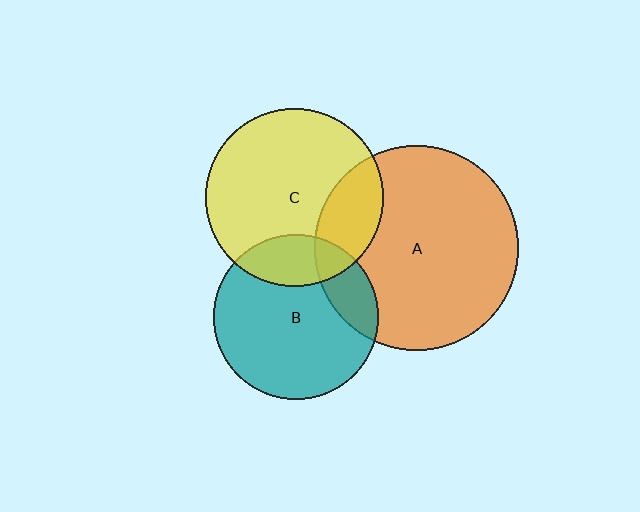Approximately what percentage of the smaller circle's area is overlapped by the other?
Approximately 20%.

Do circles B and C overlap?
Yes.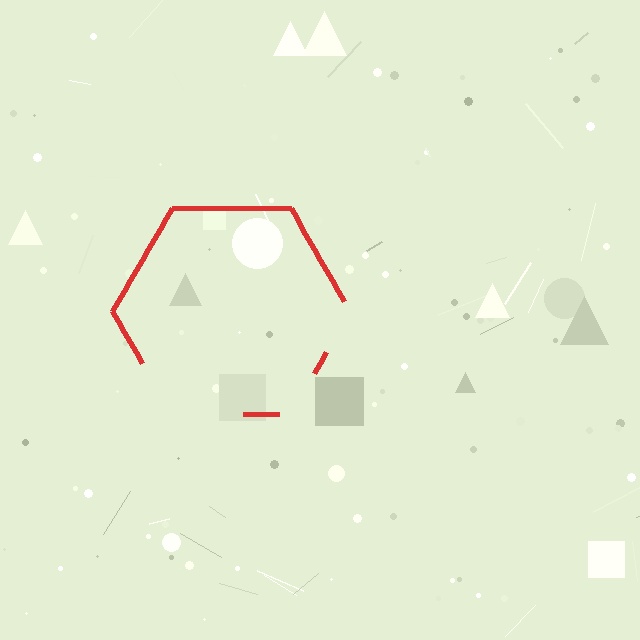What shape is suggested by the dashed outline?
The dashed outline suggests a hexagon.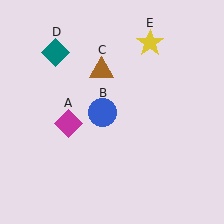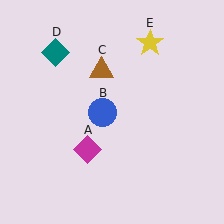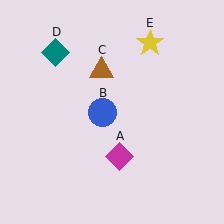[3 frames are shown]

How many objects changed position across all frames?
1 object changed position: magenta diamond (object A).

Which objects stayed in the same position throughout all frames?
Blue circle (object B) and brown triangle (object C) and teal diamond (object D) and yellow star (object E) remained stationary.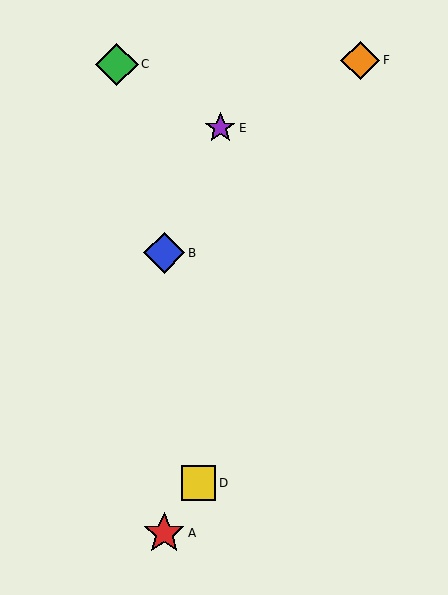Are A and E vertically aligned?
No, A is at x≈164 and E is at x≈220.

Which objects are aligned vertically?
Objects A, B are aligned vertically.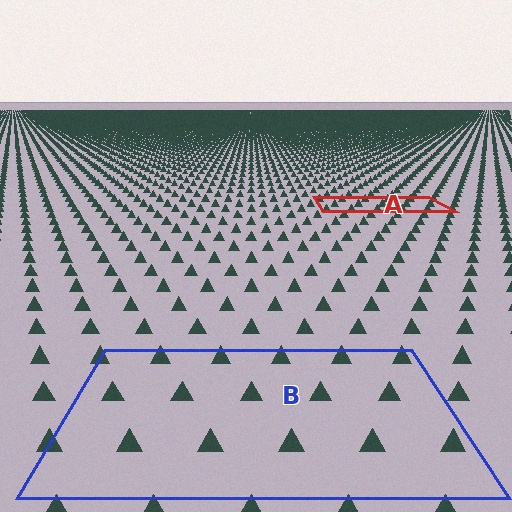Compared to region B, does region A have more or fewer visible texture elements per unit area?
Region A has more texture elements per unit area — they are packed more densely because it is farther away.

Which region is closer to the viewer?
Region B is closer. The texture elements there are larger and more spread out.